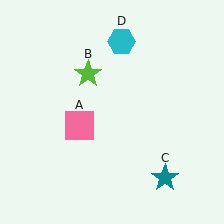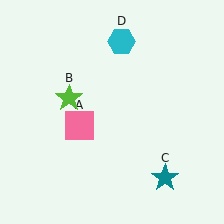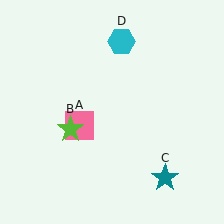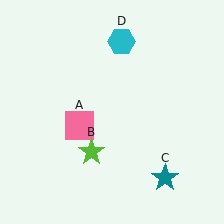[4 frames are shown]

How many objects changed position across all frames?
1 object changed position: lime star (object B).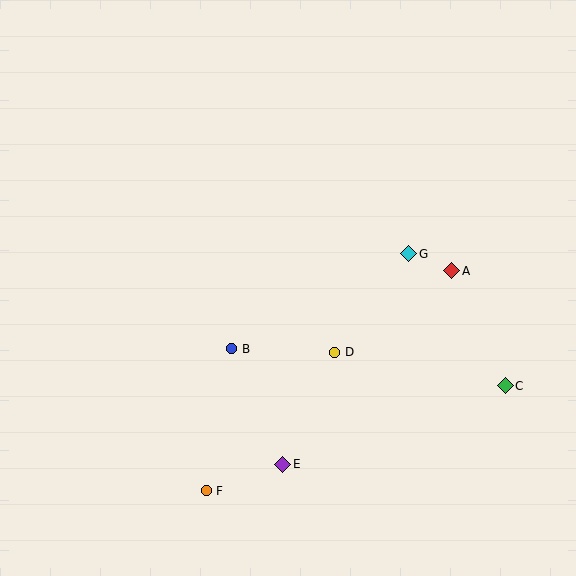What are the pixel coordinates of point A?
Point A is at (452, 271).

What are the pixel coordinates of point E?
Point E is at (283, 464).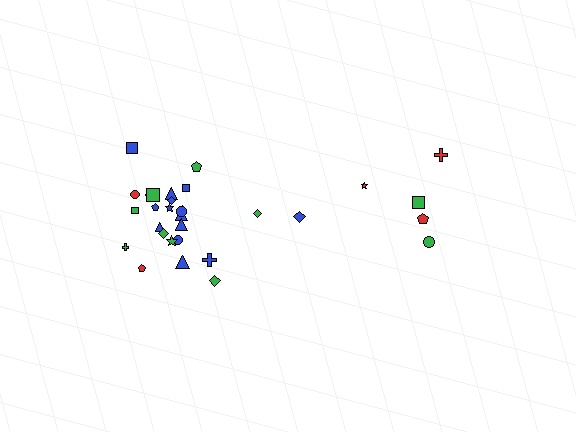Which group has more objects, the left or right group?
The left group.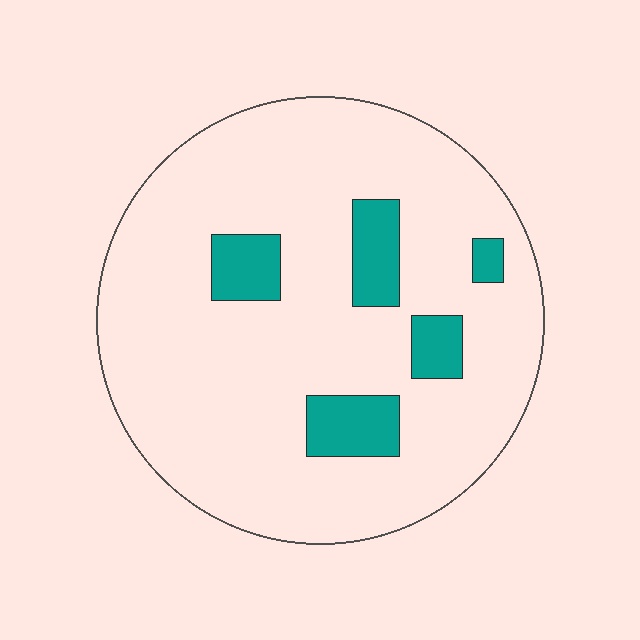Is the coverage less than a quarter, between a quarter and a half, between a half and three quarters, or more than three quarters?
Less than a quarter.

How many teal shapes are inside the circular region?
5.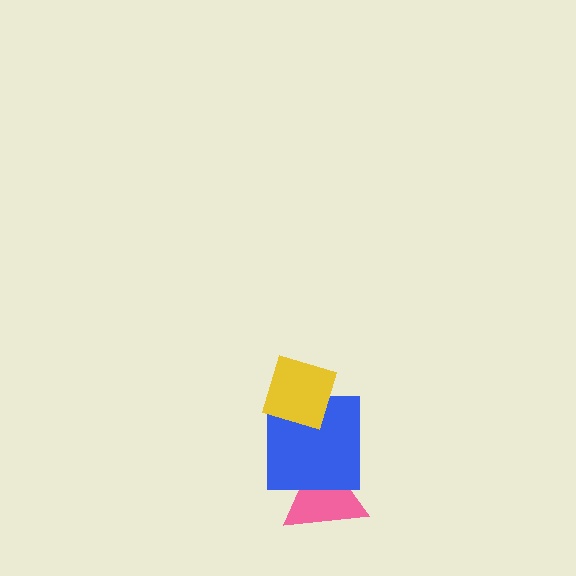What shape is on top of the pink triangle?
The blue square is on top of the pink triangle.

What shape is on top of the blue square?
The yellow diamond is on top of the blue square.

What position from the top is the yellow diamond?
The yellow diamond is 1st from the top.